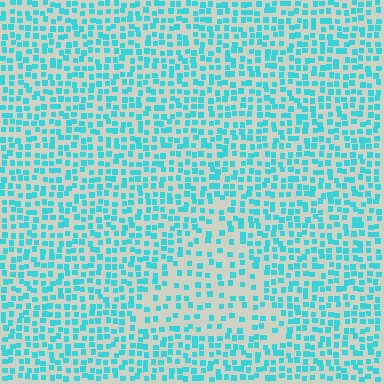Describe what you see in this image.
The image contains small cyan elements arranged at two different densities. A triangle-shaped region is visible where the elements are less densely packed than the surrounding area.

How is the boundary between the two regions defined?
The boundary is defined by a change in element density (approximately 1.8x ratio). All elements are the same color, size, and shape.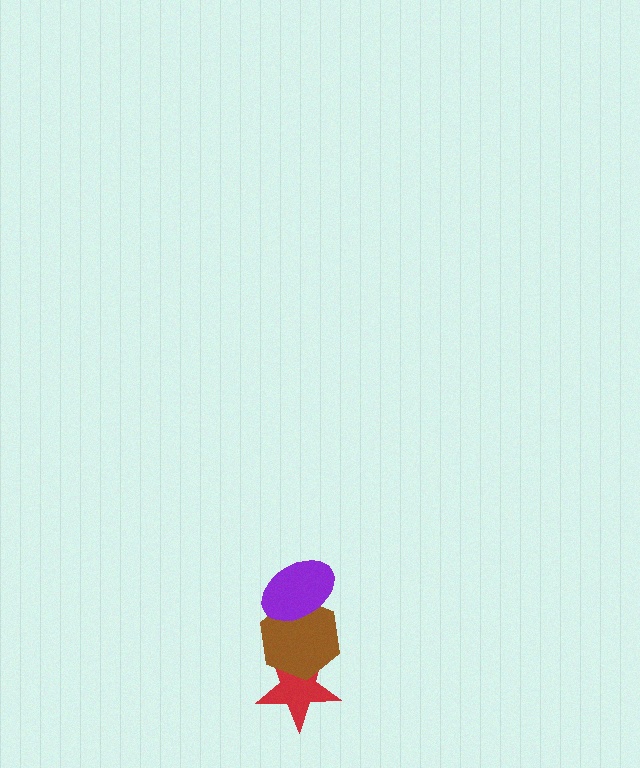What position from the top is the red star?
The red star is 3rd from the top.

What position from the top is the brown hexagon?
The brown hexagon is 2nd from the top.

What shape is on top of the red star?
The brown hexagon is on top of the red star.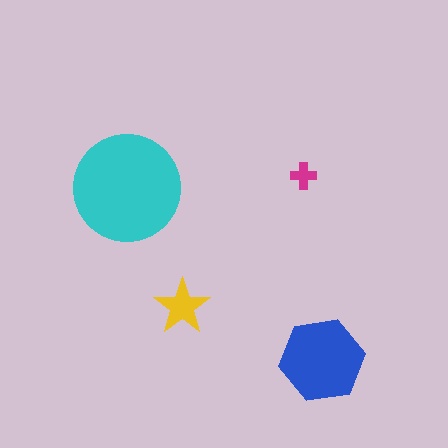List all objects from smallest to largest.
The magenta cross, the yellow star, the blue hexagon, the cyan circle.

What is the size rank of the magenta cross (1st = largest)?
4th.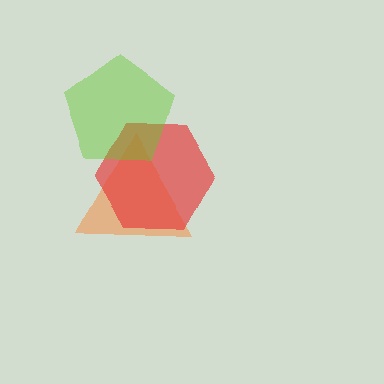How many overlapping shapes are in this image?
There are 3 overlapping shapes in the image.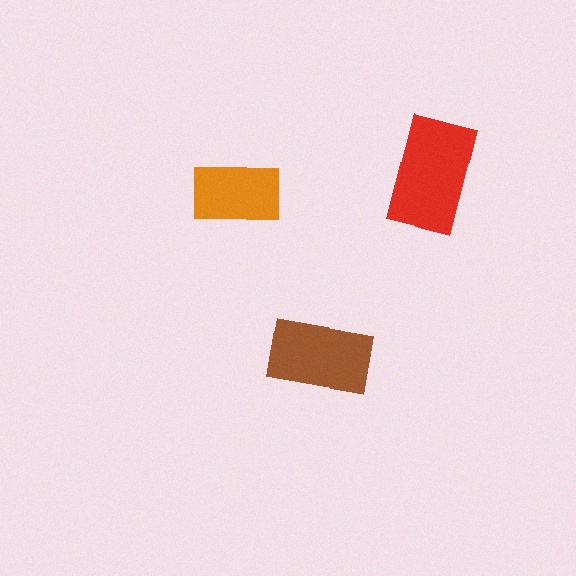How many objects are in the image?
There are 3 objects in the image.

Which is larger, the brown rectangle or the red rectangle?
The red one.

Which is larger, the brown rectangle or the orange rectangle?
The brown one.